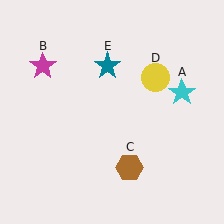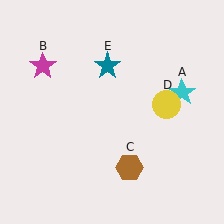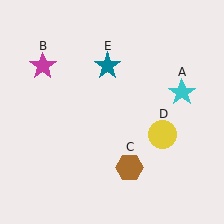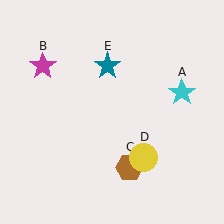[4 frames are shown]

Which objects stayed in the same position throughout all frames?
Cyan star (object A) and magenta star (object B) and brown hexagon (object C) and teal star (object E) remained stationary.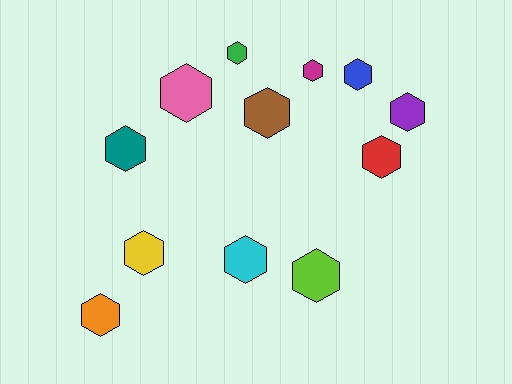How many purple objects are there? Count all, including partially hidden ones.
There is 1 purple object.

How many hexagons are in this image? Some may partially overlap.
There are 12 hexagons.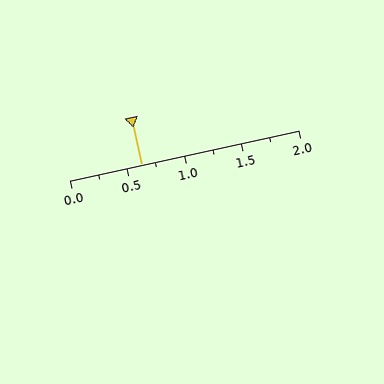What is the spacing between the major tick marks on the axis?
The major ticks are spaced 0.5 apart.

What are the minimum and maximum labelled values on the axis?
The axis runs from 0.0 to 2.0.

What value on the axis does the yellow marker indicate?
The marker indicates approximately 0.62.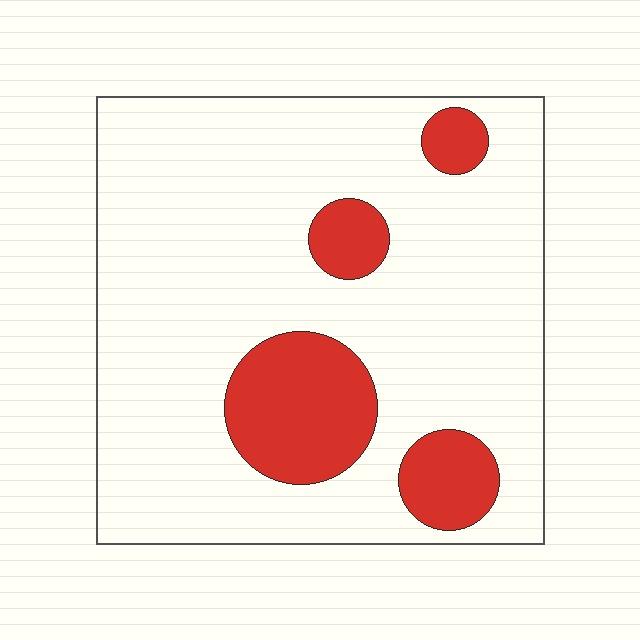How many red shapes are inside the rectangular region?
4.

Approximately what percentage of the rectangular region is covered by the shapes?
Approximately 20%.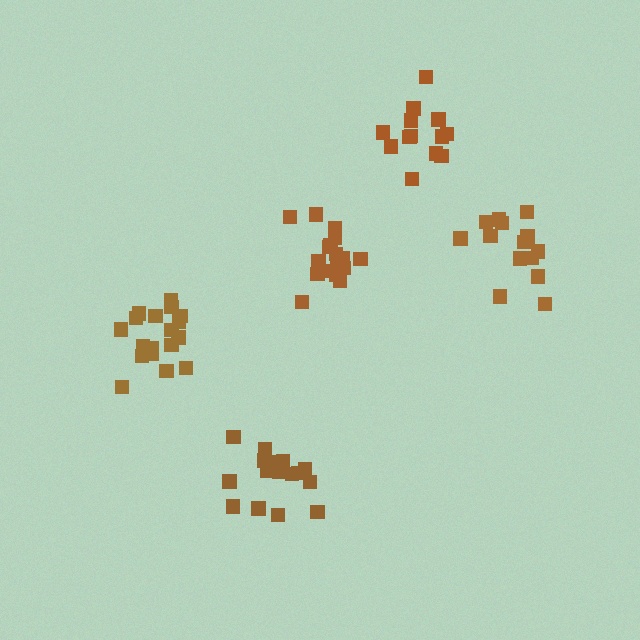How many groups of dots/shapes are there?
There are 5 groups.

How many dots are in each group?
Group 1: 17 dots, Group 2: 17 dots, Group 3: 14 dots, Group 4: 13 dots, Group 5: 18 dots (79 total).